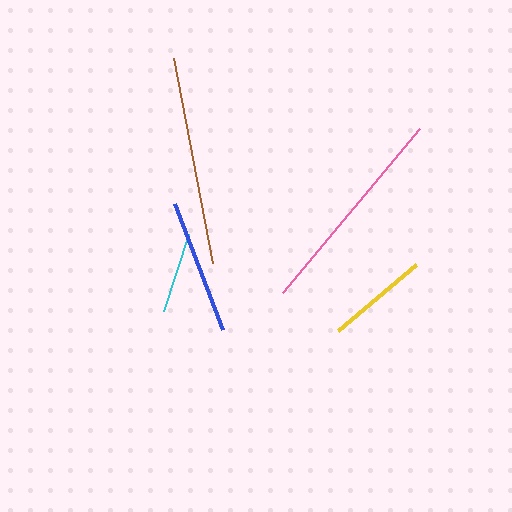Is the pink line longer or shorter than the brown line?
The pink line is longer than the brown line.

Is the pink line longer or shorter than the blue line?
The pink line is longer than the blue line.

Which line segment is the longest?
The pink line is the longest at approximately 213 pixels.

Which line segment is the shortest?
The cyan line is the shortest at approximately 81 pixels.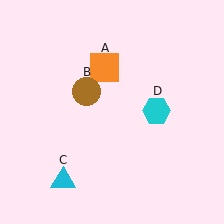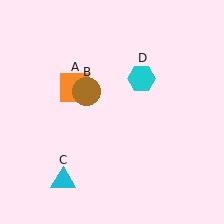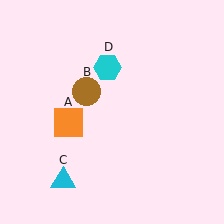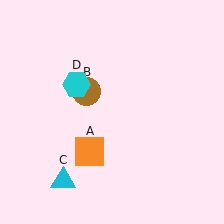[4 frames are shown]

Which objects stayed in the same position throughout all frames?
Brown circle (object B) and cyan triangle (object C) remained stationary.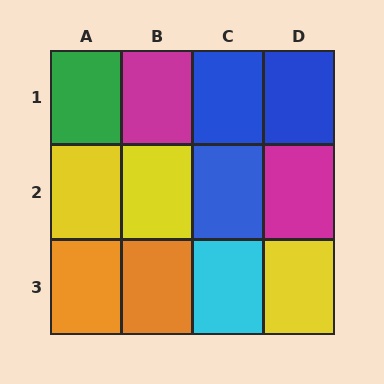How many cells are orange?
2 cells are orange.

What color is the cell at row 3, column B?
Orange.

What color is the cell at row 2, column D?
Magenta.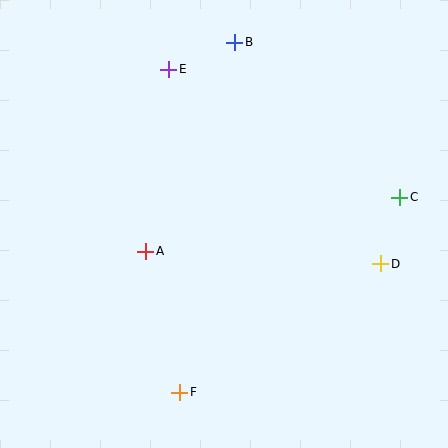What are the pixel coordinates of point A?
Point A is at (146, 251).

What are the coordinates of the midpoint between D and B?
The midpoint between D and B is at (308, 153).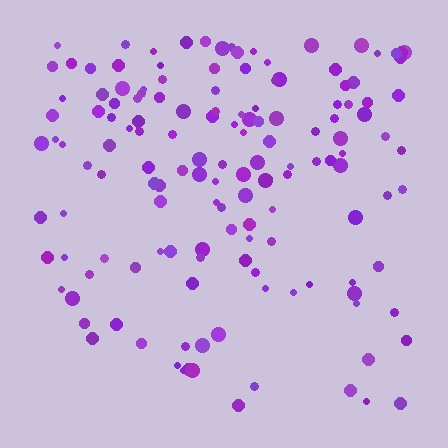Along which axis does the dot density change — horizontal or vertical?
Vertical.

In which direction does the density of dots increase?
From bottom to top, with the top side densest.